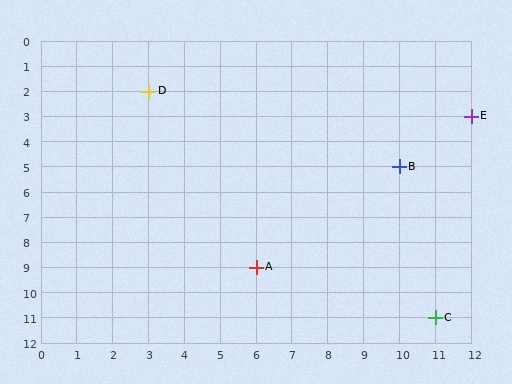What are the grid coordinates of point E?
Point E is at grid coordinates (12, 3).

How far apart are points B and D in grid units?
Points B and D are 7 columns and 3 rows apart (about 7.6 grid units diagonally).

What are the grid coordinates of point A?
Point A is at grid coordinates (6, 9).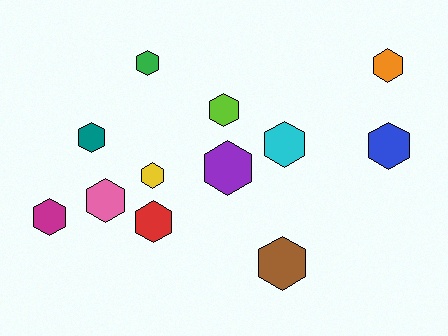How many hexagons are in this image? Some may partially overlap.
There are 12 hexagons.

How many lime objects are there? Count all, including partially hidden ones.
There is 1 lime object.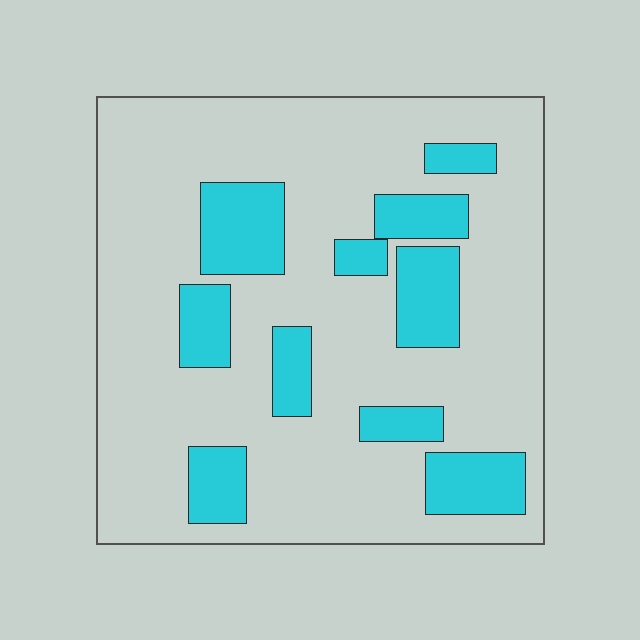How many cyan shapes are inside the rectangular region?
10.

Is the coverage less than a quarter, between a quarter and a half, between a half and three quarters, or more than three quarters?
Less than a quarter.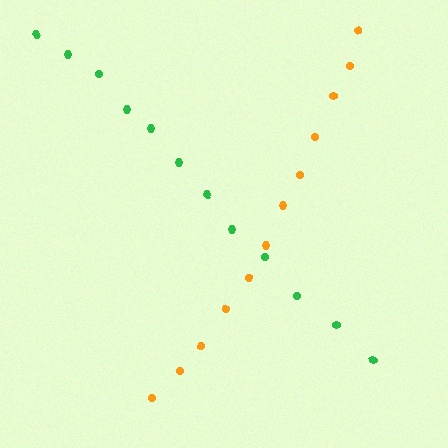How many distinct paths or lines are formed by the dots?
There are 2 distinct paths.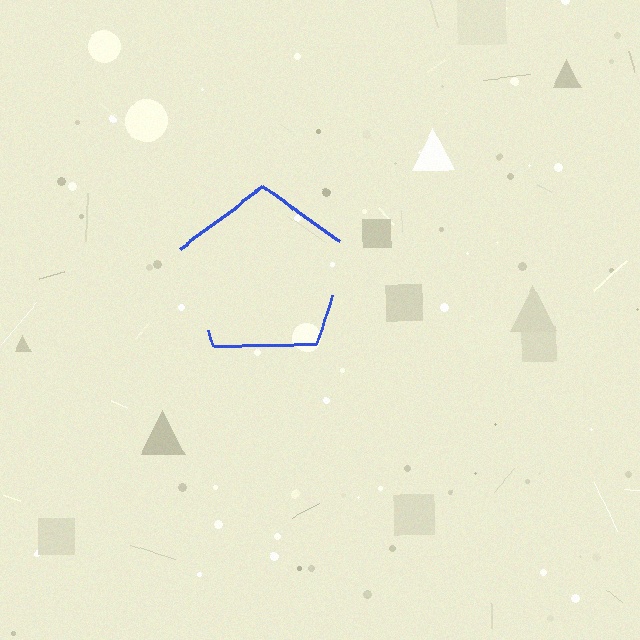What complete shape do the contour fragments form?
The contour fragments form a pentagon.